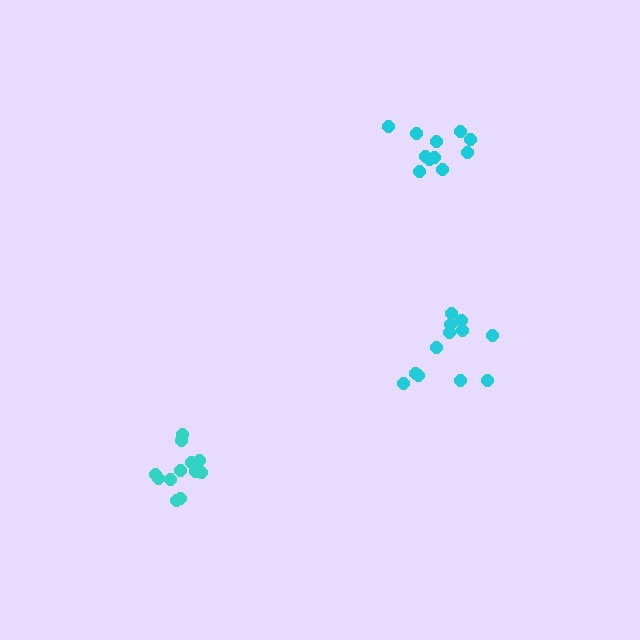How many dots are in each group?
Group 1: 12 dots, Group 2: 11 dots, Group 3: 12 dots (35 total).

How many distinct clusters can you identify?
There are 3 distinct clusters.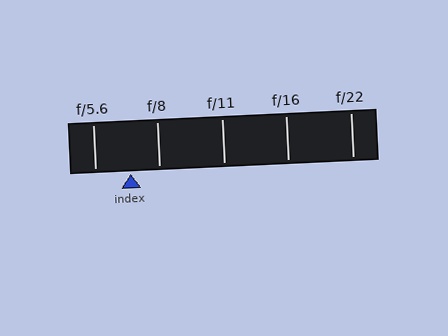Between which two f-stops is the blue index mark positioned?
The index mark is between f/5.6 and f/8.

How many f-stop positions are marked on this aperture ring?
There are 5 f-stop positions marked.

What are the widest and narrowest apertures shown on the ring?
The widest aperture shown is f/5.6 and the narrowest is f/22.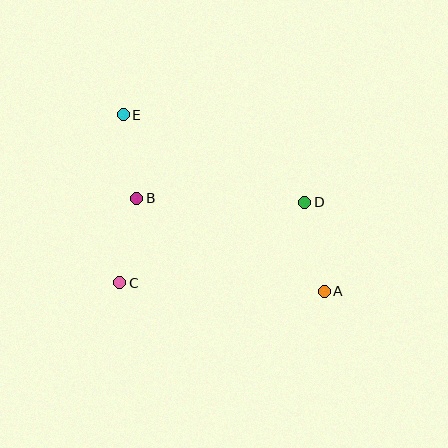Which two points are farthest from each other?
Points A and E are farthest from each other.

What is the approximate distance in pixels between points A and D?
The distance between A and D is approximately 91 pixels.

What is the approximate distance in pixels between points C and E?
The distance between C and E is approximately 168 pixels.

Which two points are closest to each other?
Points B and E are closest to each other.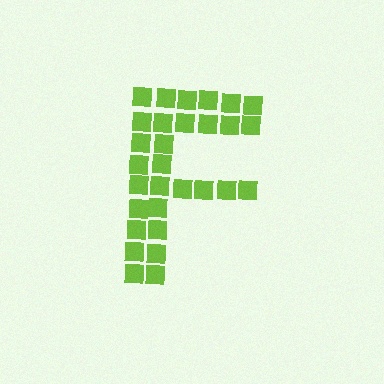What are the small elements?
The small elements are squares.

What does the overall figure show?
The overall figure shows the letter F.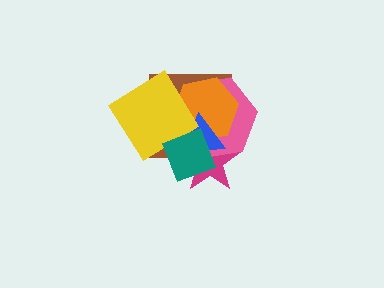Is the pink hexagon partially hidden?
Yes, it is partially covered by another shape.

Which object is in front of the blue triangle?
The teal diamond is in front of the blue triangle.